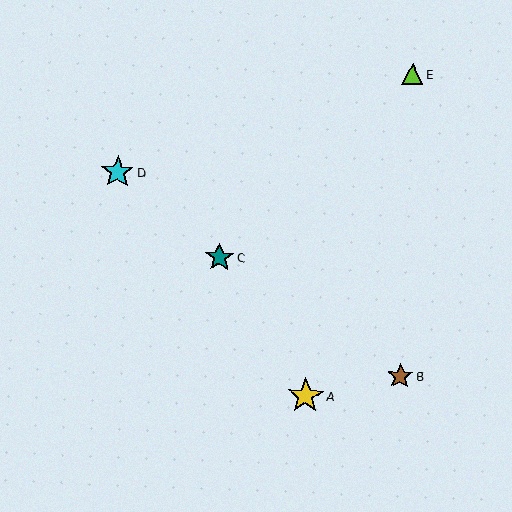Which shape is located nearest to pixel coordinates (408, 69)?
The lime triangle (labeled E) at (412, 74) is nearest to that location.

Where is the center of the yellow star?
The center of the yellow star is at (305, 396).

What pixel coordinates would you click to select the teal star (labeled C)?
Click at (219, 257) to select the teal star C.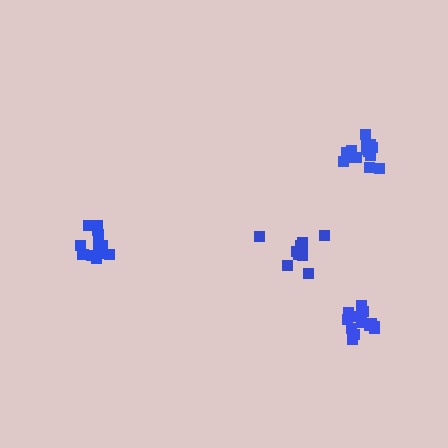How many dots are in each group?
Group 1: 14 dots, Group 2: 13 dots, Group 3: 10 dots, Group 4: 12 dots (49 total).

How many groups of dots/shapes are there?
There are 4 groups.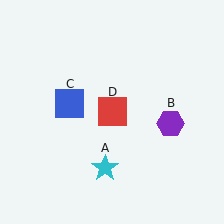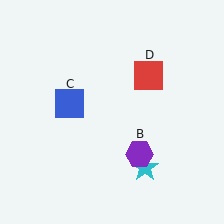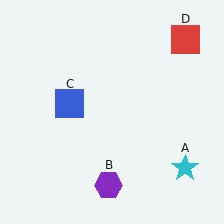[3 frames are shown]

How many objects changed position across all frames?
3 objects changed position: cyan star (object A), purple hexagon (object B), red square (object D).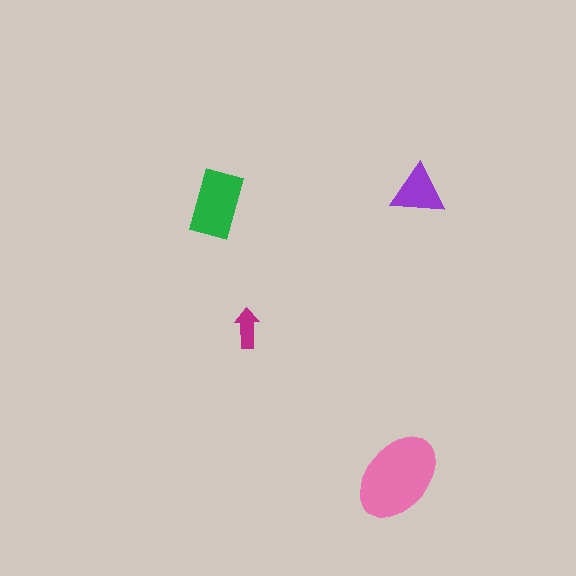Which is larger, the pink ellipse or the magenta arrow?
The pink ellipse.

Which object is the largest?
The pink ellipse.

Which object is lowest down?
The pink ellipse is bottommost.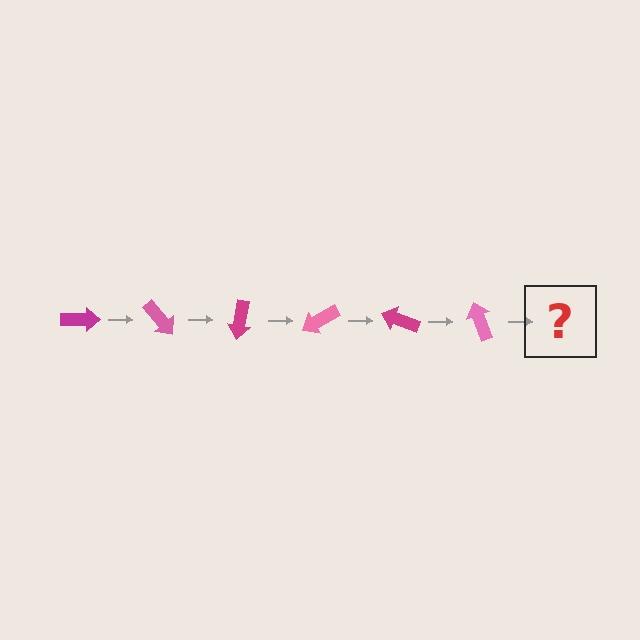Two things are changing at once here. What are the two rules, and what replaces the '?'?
The two rules are that it rotates 50 degrees each step and the color cycles through magenta and pink. The '?' should be a magenta arrow, rotated 300 degrees from the start.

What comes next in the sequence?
The next element should be a magenta arrow, rotated 300 degrees from the start.